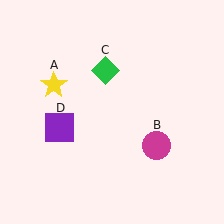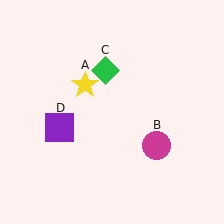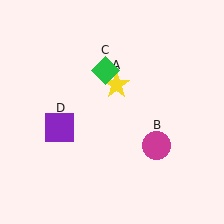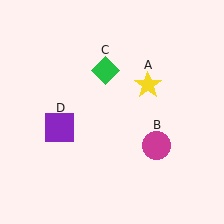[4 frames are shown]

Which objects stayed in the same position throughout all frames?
Magenta circle (object B) and green diamond (object C) and purple square (object D) remained stationary.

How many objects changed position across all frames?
1 object changed position: yellow star (object A).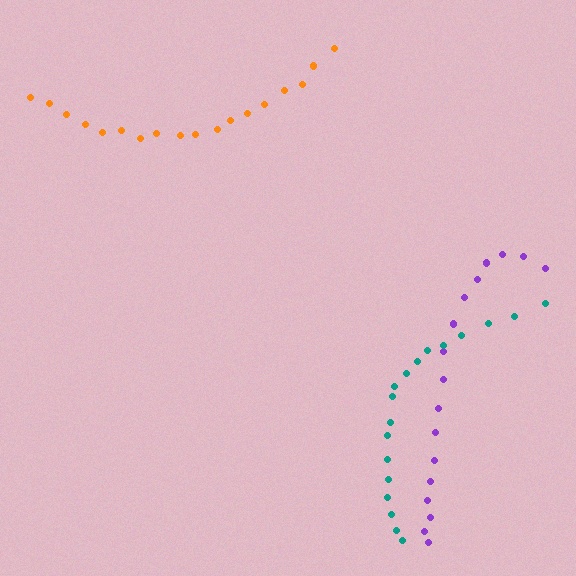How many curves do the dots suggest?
There are 3 distinct paths.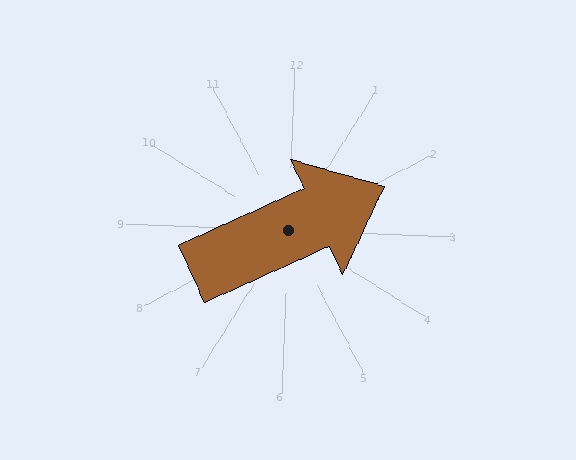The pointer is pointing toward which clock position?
Roughly 2 o'clock.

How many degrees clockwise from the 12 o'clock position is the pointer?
Approximately 63 degrees.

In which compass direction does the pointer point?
Northeast.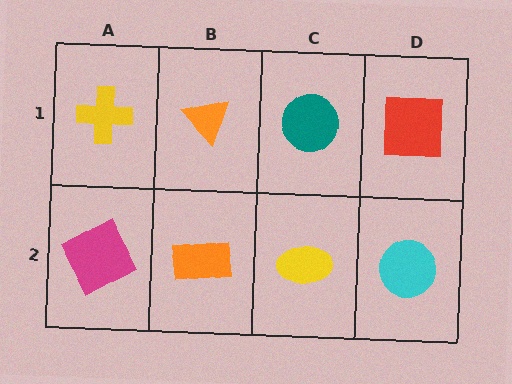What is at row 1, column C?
A teal circle.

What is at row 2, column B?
An orange rectangle.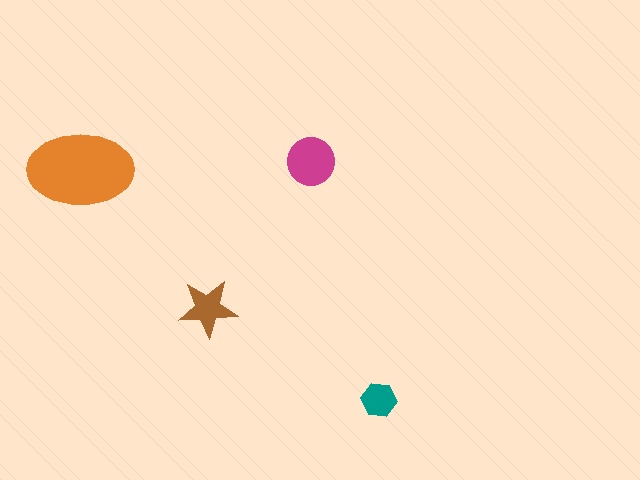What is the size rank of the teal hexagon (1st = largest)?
4th.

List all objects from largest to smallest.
The orange ellipse, the magenta circle, the brown star, the teal hexagon.